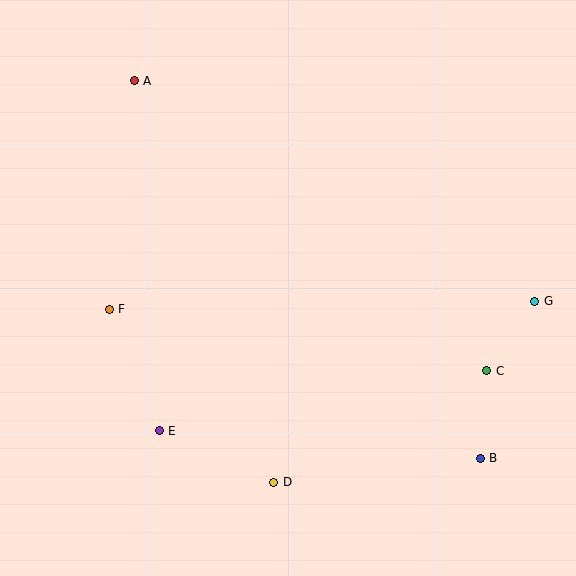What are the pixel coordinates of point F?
Point F is at (109, 309).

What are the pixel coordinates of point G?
Point G is at (535, 301).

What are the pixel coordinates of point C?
Point C is at (487, 371).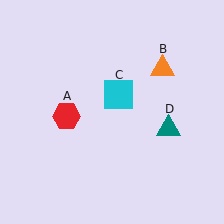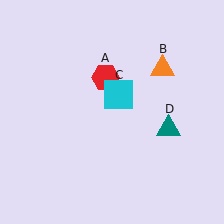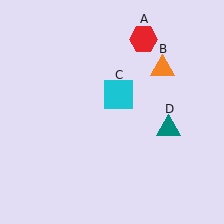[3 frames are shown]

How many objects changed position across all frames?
1 object changed position: red hexagon (object A).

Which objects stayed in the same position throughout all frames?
Orange triangle (object B) and cyan square (object C) and teal triangle (object D) remained stationary.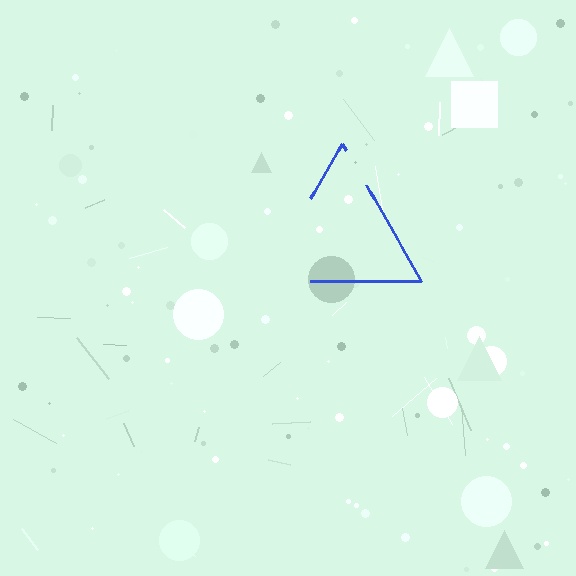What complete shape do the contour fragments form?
The contour fragments form a triangle.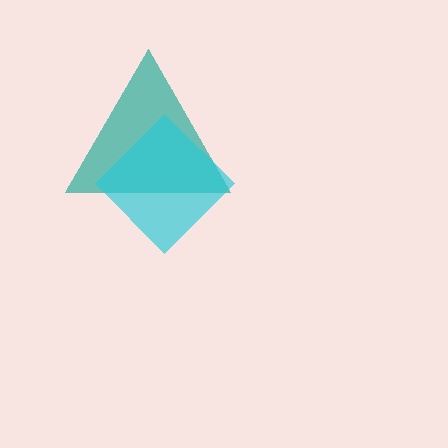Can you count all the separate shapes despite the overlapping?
Yes, there are 2 separate shapes.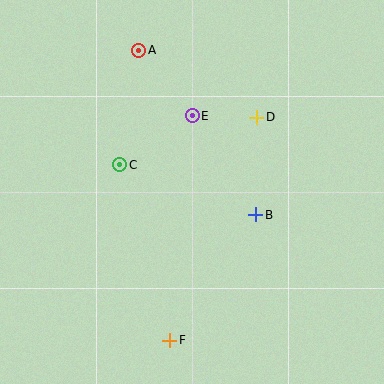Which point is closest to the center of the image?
Point B at (256, 215) is closest to the center.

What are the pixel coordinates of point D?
Point D is at (257, 117).